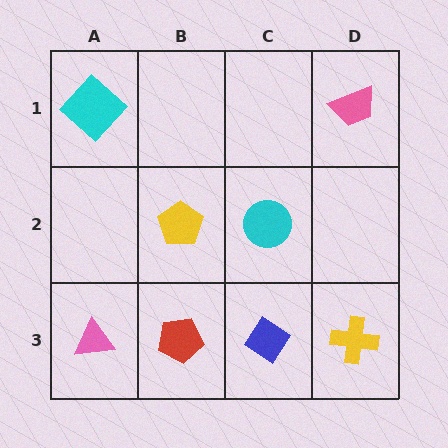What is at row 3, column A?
A pink triangle.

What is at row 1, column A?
A cyan diamond.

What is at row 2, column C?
A cyan circle.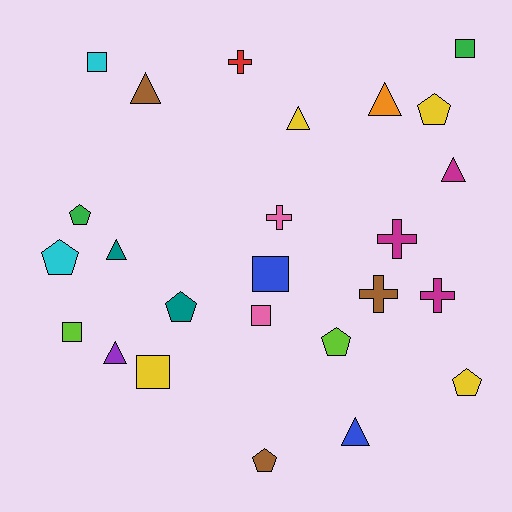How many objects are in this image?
There are 25 objects.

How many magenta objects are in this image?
There are 3 magenta objects.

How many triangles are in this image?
There are 7 triangles.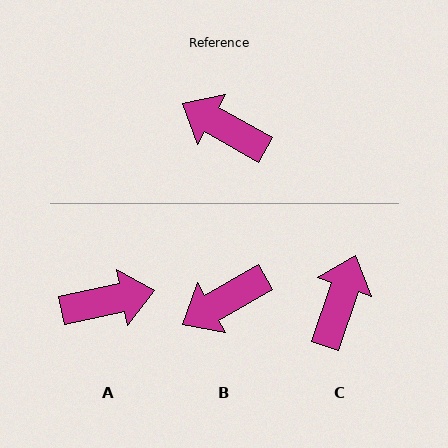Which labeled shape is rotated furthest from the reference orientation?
A, about 138 degrees away.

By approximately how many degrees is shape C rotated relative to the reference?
Approximately 79 degrees clockwise.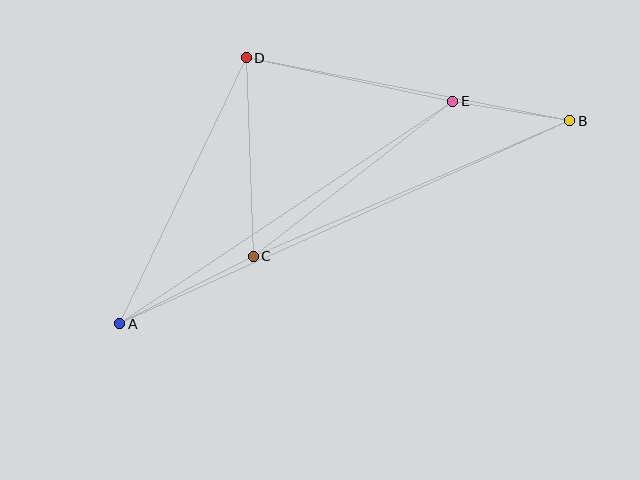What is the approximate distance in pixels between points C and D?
The distance between C and D is approximately 198 pixels.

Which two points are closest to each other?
Points B and E are closest to each other.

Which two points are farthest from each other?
Points A and B are farthest from each other.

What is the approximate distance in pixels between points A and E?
The distance between A and E is approximately 400 pixels.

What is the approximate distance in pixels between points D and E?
The distance between D and E is approximately 211 pixels.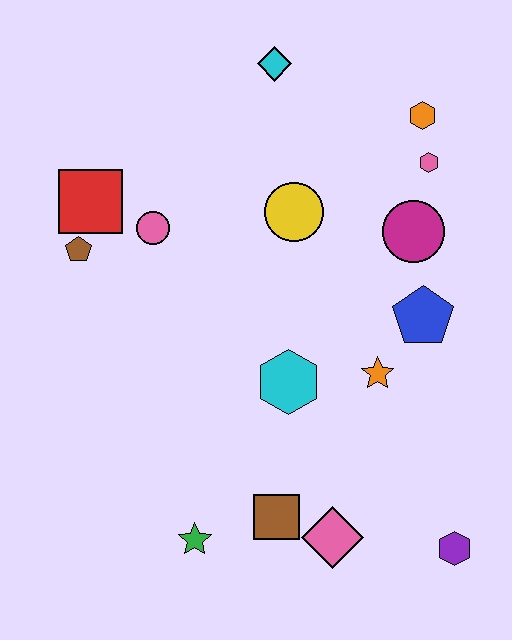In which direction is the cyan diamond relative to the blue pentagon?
The cyan diamond is above the blue pentagon.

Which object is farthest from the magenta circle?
The green star is farthest from the magenta circle.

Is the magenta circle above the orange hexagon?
No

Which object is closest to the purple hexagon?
The pink diamond is closest to the purple hexagon.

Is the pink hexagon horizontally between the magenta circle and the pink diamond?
No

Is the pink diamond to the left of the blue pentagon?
Yes